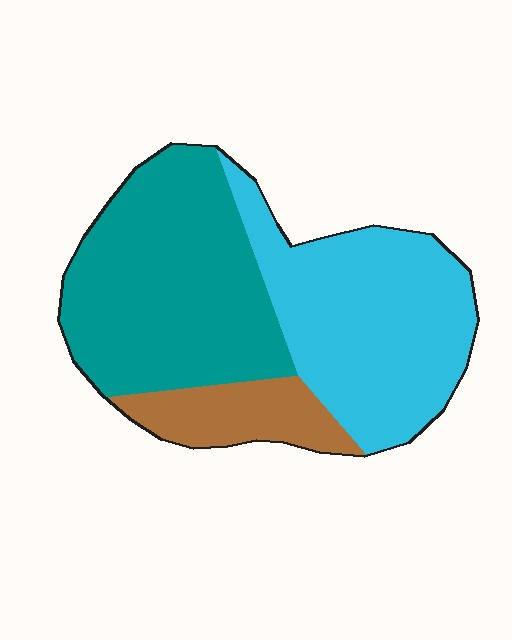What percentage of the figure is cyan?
Cyan covers 41% of the figure.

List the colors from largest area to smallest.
From largest to smallest: teal, cyan, brown.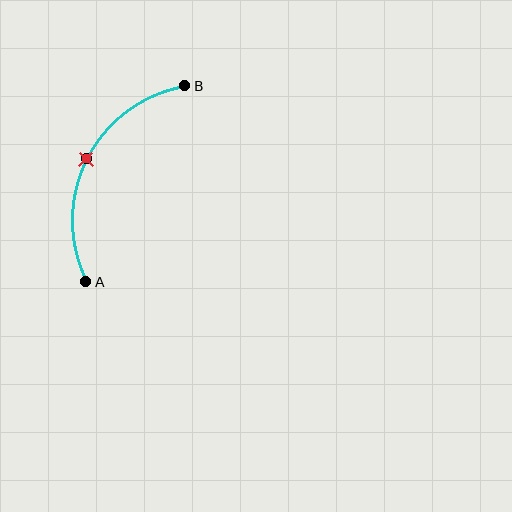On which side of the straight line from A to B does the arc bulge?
The arc bulges to the left of the straight line connecting A and B.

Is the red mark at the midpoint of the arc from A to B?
Yes. The red mark lies on the arc at equal arc-length from both A and B — it is the arc midpoint.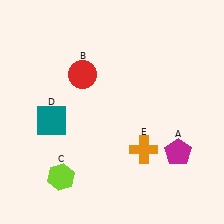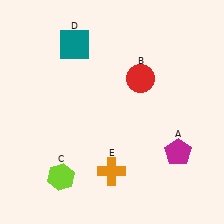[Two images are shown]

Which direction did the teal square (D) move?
The teal square (D) moved up.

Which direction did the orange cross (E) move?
The orange cross (E) moved left.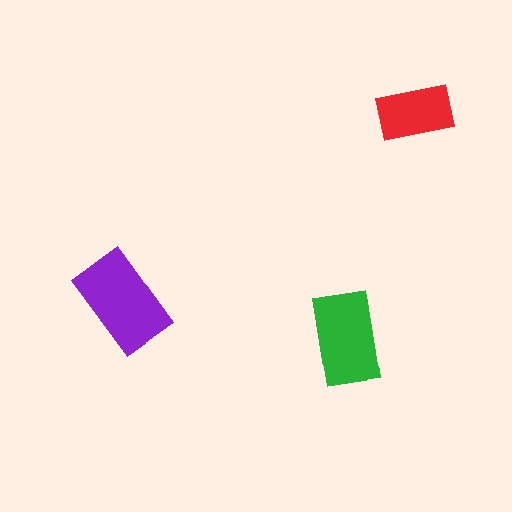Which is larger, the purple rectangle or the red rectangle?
The purple one.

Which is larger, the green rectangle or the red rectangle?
The green one.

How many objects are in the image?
There are 3 objects in the image.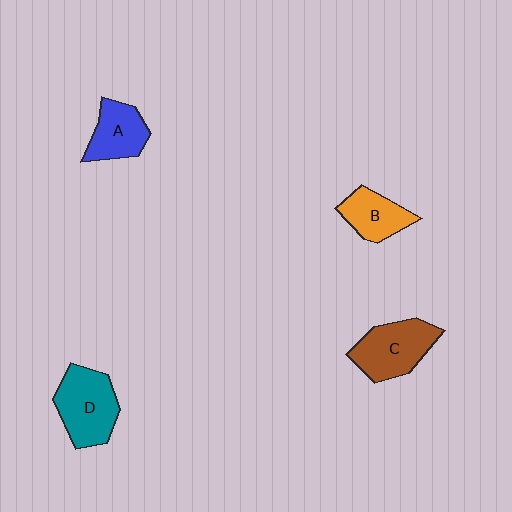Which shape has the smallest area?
Shape B (orange).